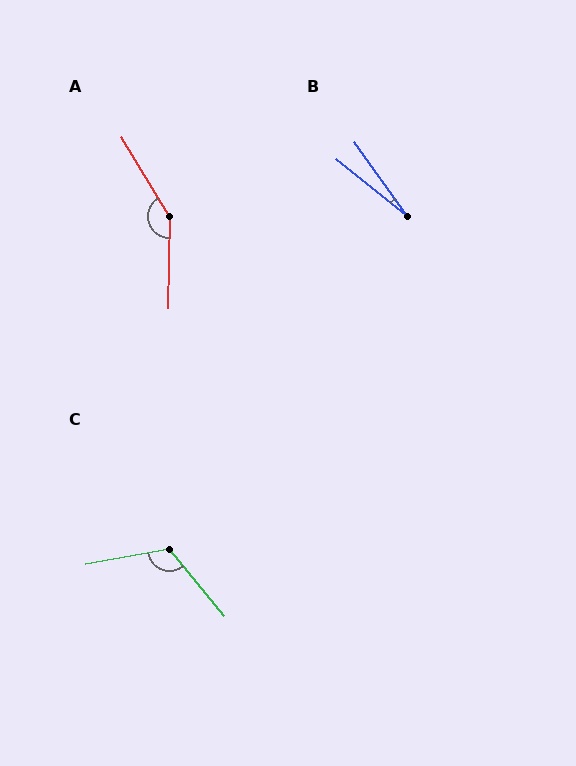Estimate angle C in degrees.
Approximately 119 degrees.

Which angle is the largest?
A, at approximately 148 degrees.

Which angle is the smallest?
B, at approximately 15 degrees.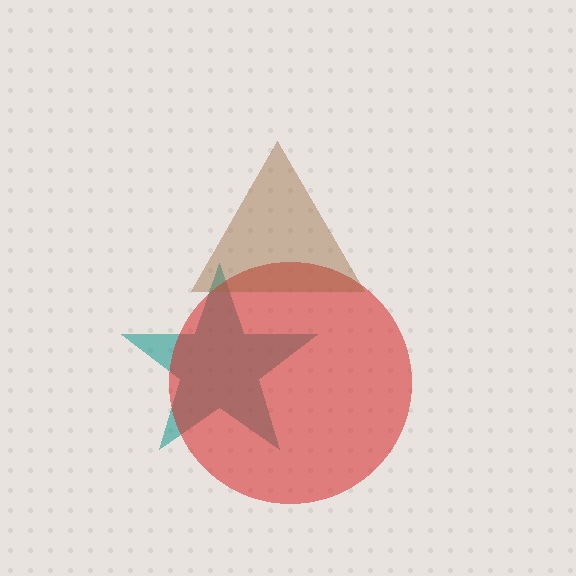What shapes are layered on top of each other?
The layered shapes are: a teal star, a red circle, a brown triangle.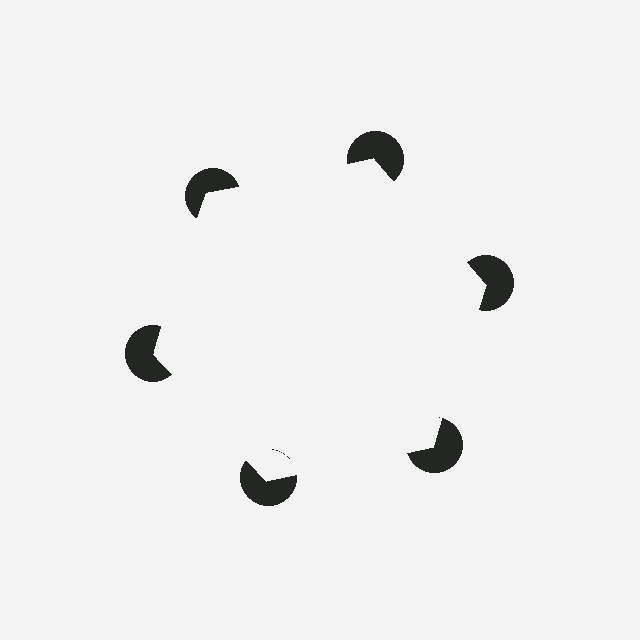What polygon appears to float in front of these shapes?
An illusory hexagon — its edges are inferred from the aligned wedge cuts in the pac-man discs, not physically drawn.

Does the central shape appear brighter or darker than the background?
It typically appears slightly brighter than the background, even though no actual brightness change is drawn.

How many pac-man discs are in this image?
There are 6 — one at each vertex of the illusory hexagon.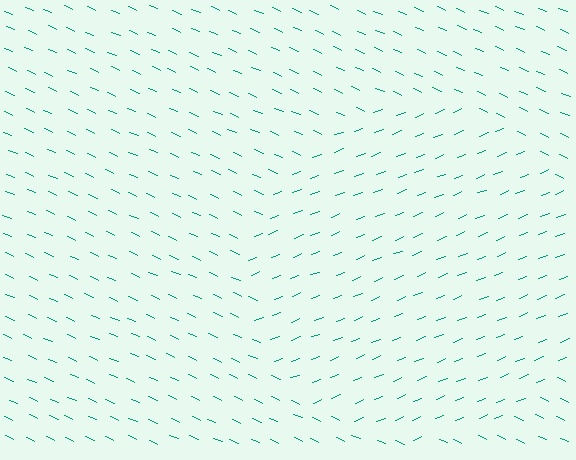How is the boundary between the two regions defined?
The boundary is defined purely by a change in line orientation (approximately 45 degrees difference). All lines are the same color and thickness.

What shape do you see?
I see a circle.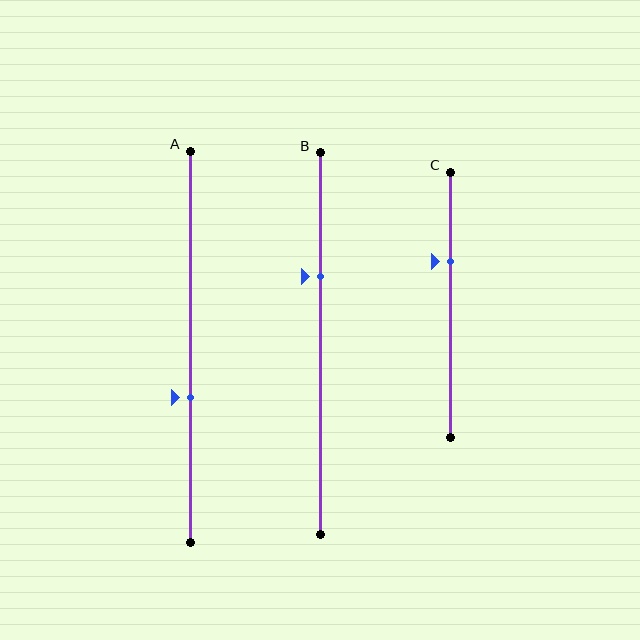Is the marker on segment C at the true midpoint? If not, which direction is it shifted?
No, the marker on segment C is shifted upward by about 17% of the segment length.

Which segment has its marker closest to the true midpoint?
Segment A has its marker closest to the true midpoint.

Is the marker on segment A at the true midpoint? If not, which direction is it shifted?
No, the marker on segment A is shifted downward by about 13% of the segment length.